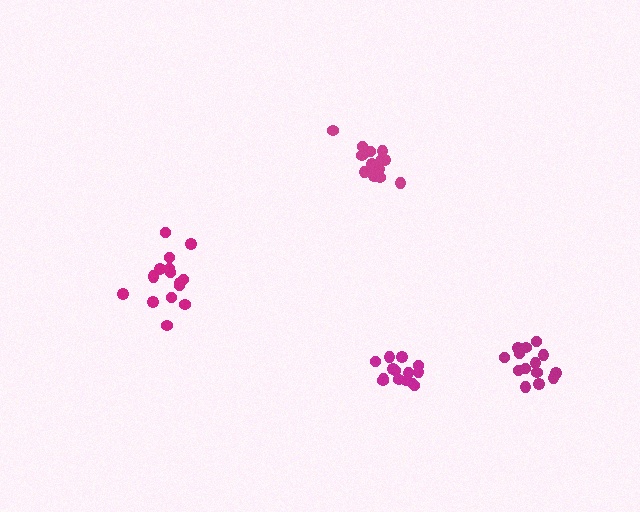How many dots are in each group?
Group 1: 16 dots, Group 2: 14 dots, Group 3: 15 dots, Group 4: 14 dots (59 total).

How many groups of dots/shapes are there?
There are 4 groups.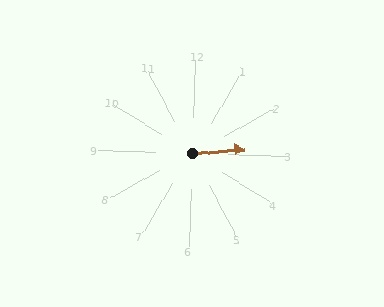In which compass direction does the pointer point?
East.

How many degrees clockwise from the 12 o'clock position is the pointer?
Approximately 83 degrees.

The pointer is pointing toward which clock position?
Roughly 3 o'clock.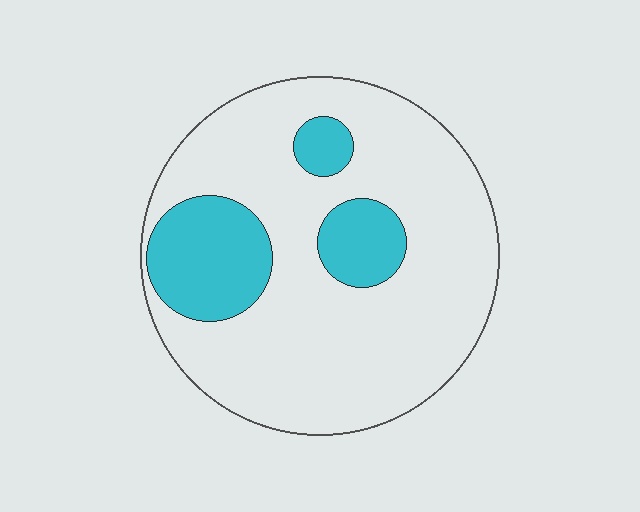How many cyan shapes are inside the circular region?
3.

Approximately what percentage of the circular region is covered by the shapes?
Approximately 20%.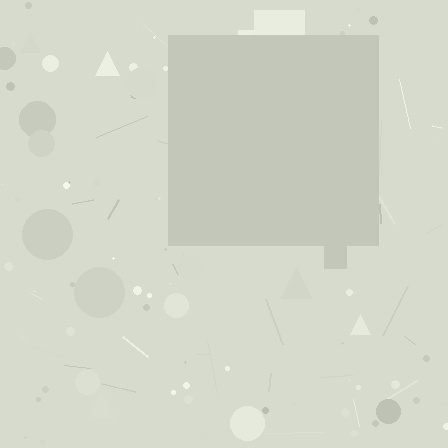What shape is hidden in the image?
A square is hidden in the image.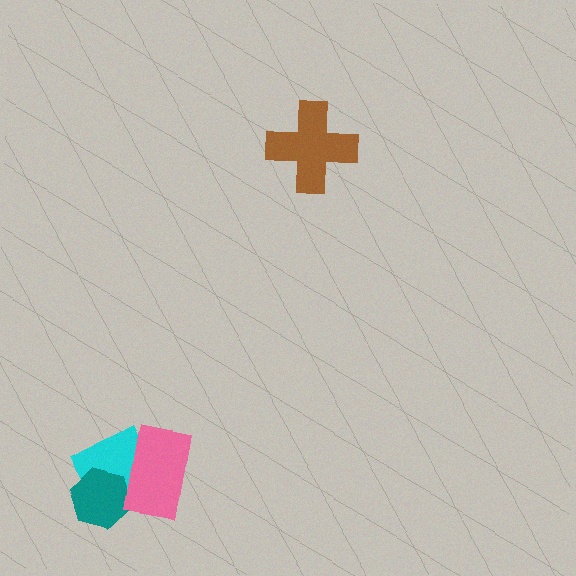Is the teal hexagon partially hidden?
Yes, it is partially covered by another shape.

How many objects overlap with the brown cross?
0 objects overlap with the brown cross.